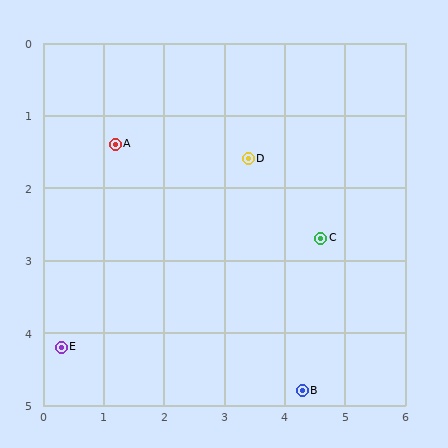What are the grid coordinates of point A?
Point A is at approximately (1.2, 1.4).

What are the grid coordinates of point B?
Point B is at approximately (4.3, 4.8).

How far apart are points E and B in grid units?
Points E and B are about 4.0 grid units apart.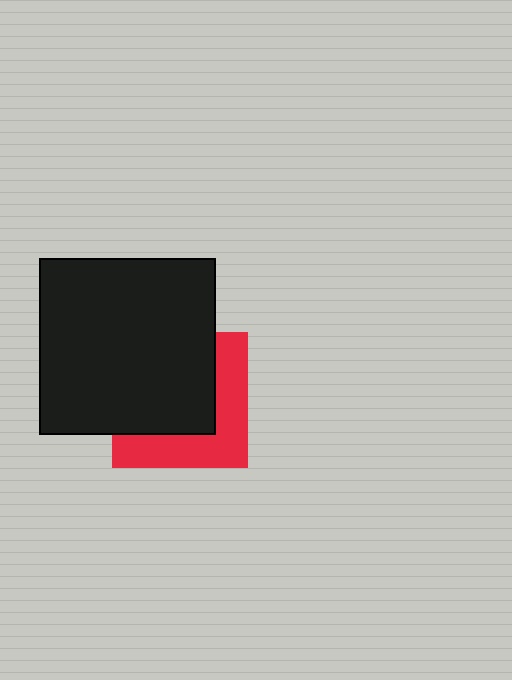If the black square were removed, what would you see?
You would see the complete red square.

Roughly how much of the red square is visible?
A small part of it is visible (roughly 42%).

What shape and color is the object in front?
The object in front is a black square.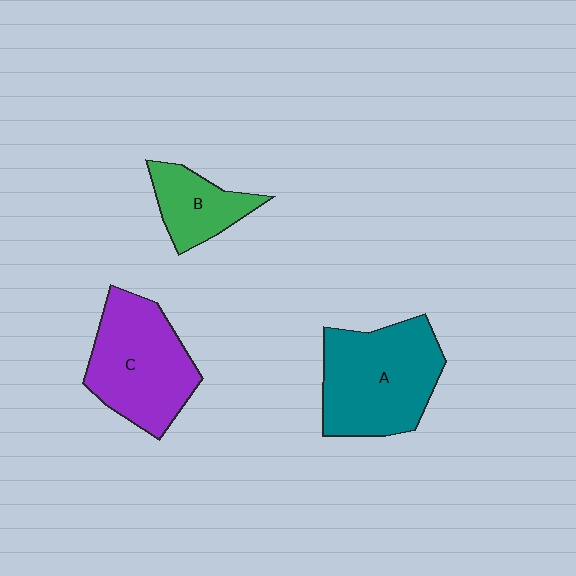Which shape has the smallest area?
Shape B (green).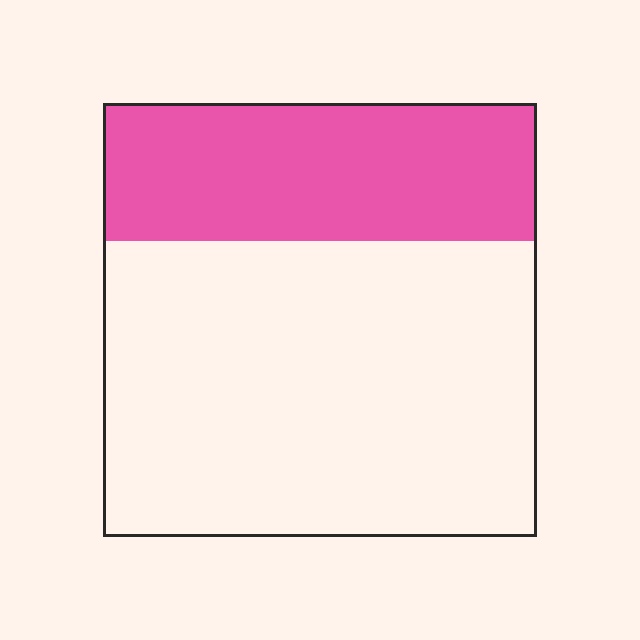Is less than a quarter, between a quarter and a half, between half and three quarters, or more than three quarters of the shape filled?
Between a quarter and a half.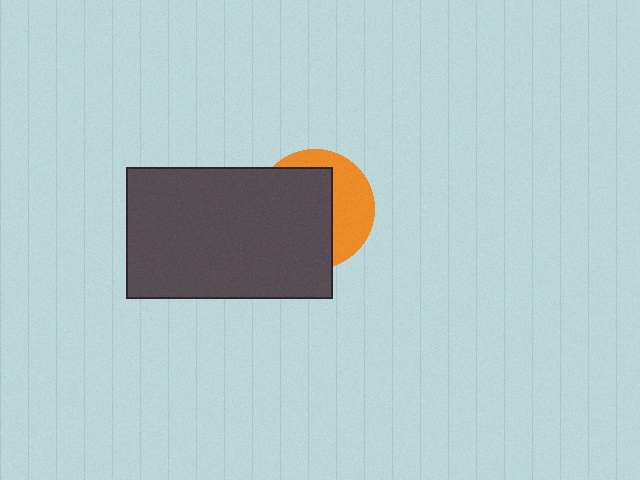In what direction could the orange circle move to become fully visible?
The orange circle could move right. That would shift it out from behind the dark gray rectangle entirely.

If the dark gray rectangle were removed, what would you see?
You would see the complete orange circle.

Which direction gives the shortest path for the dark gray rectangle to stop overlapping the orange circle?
Moving left gives the shortest separation.